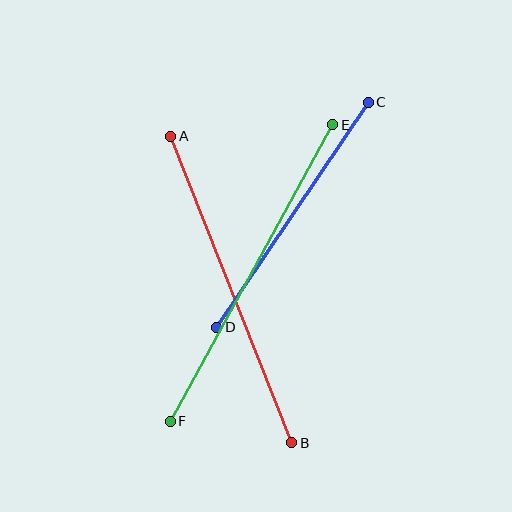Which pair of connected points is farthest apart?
Points E and F are farthest apart.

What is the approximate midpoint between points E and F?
The midpoint is at approximately (252, 273) pixels.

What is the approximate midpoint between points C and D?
The midpoint is at approximately (293, 215) pixels.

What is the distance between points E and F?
The distance is approximately 338 pixels.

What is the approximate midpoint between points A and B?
The midpoint is at approximately (231, 289) pixels.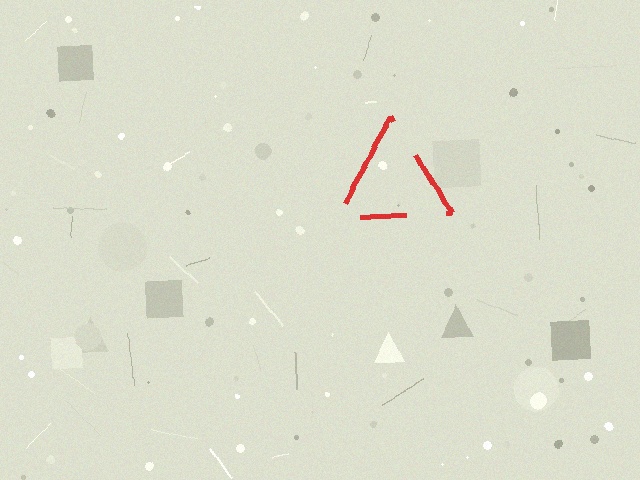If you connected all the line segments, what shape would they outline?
They would outline a triangle.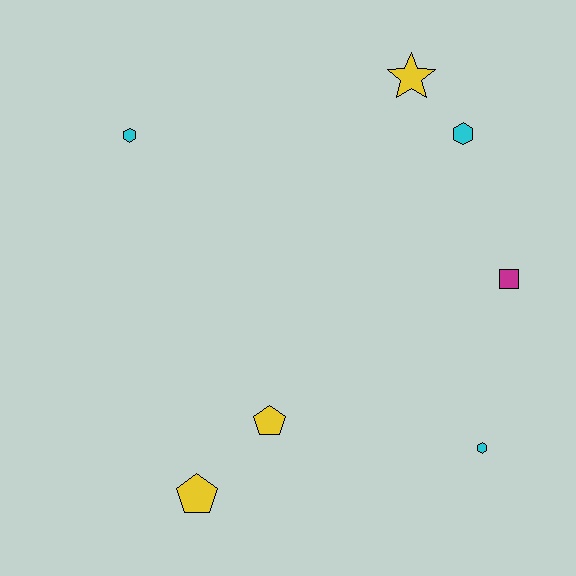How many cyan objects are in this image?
There are 3 cyan objects.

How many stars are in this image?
There is 1 star.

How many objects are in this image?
There are 7 objects.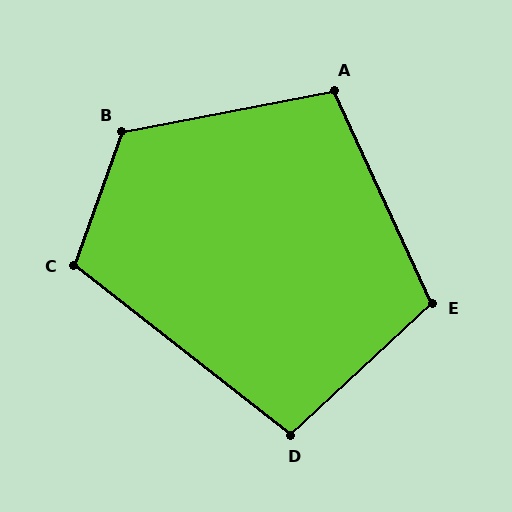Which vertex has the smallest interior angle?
D, at approximately 99 degrees.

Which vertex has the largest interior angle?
B, at approximately 121 degrees.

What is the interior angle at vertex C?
Approximately 108 degrees (obtuse).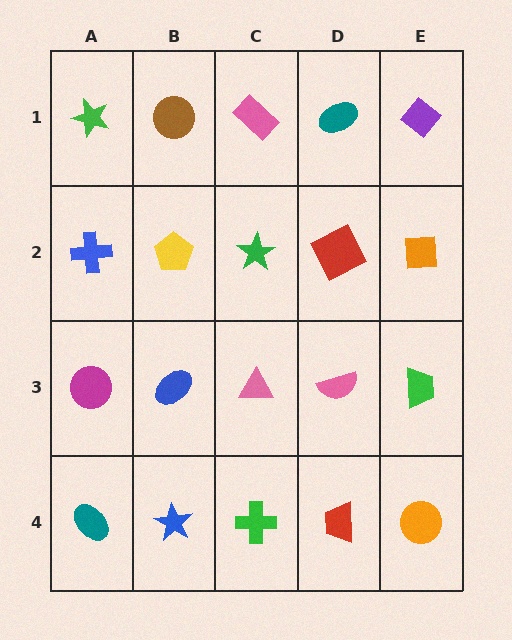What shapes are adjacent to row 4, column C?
A pink triangle (row 3, column C), a blue star (row 4, column B), a red trapezoid (row 4, column D).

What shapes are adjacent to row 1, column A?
A blue cross (row 2, column A), a brown circle (row 1, column B).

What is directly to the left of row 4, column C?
A blue star.